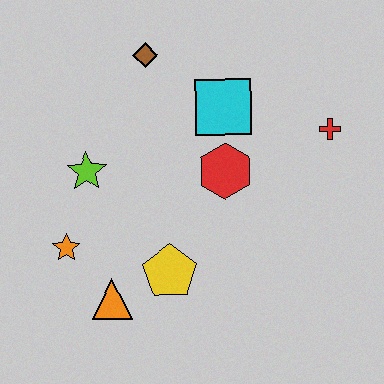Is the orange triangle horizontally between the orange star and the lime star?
No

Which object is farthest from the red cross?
The orange star is farthest from the red cross.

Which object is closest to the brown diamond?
The cyan square is closest to the brown diamond.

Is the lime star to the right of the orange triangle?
No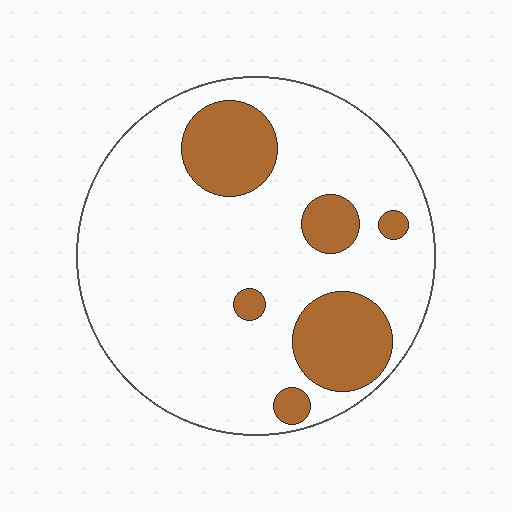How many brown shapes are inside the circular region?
6.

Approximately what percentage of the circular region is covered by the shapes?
Approximately 20%.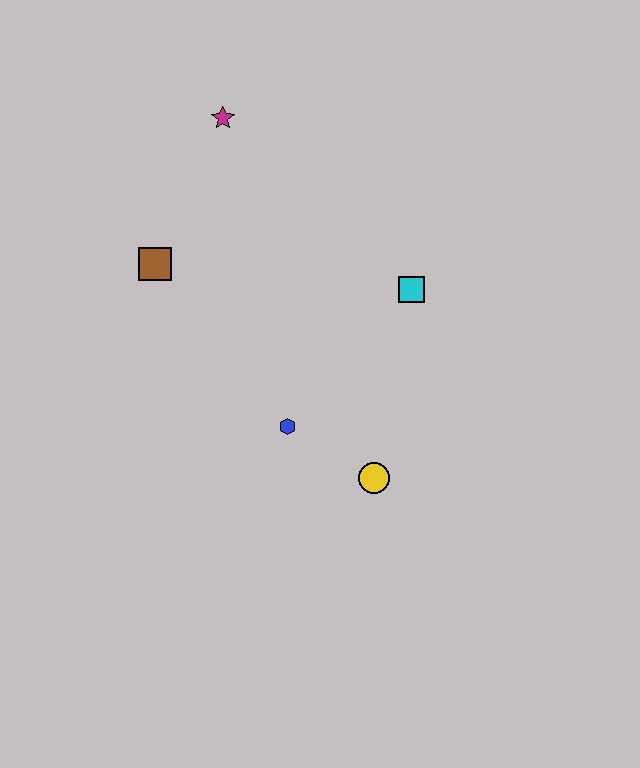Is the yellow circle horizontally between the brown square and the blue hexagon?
No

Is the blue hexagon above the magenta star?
No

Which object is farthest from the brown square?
The yellow circle is farthest from the brown square.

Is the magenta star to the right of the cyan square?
No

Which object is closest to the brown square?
The magenta star is closest to the brown square.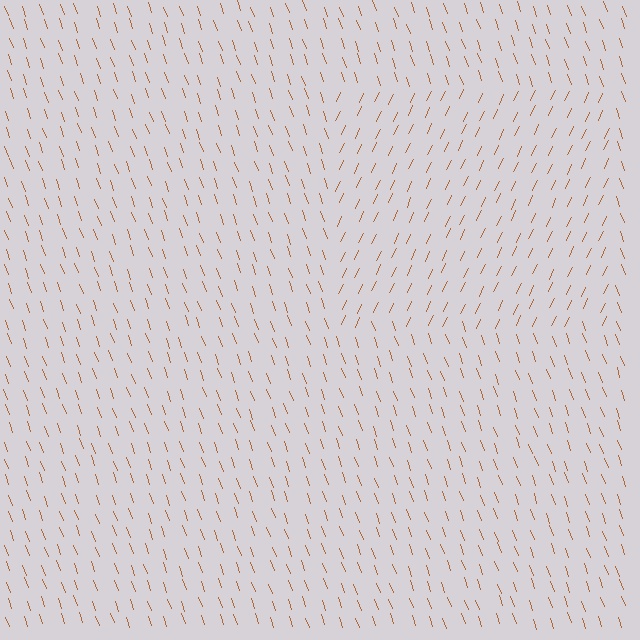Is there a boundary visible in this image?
Yes, there is a texture boundary formed by a change in line orientation.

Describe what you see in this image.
The image is filled with small brown line segments. A rectangle region in the image has lines oriented differently from the surrounding lines, creating a visible texture boundary.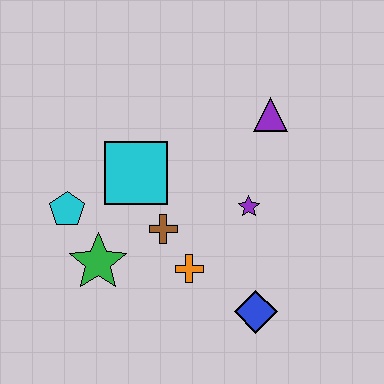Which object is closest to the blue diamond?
The orange cross is closest to the blue diamond.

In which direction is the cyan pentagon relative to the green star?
The cyan pentagon is above the green star.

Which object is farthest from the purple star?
The cyan pentagon is farthest from the purple star.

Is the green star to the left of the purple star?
Yes